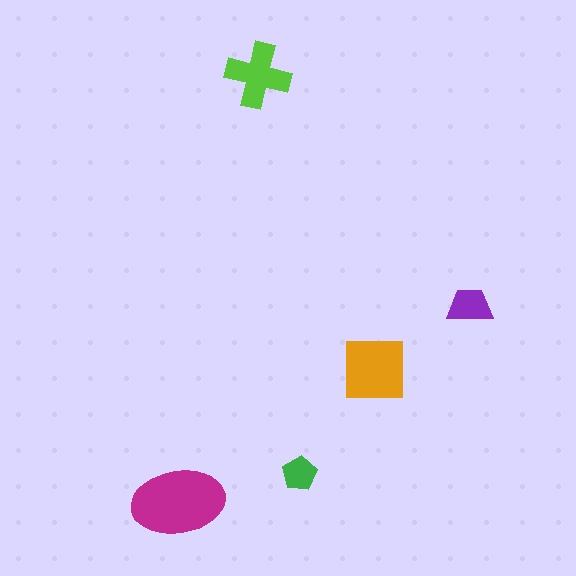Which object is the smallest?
The green pentagon.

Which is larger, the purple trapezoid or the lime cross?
The lime cross.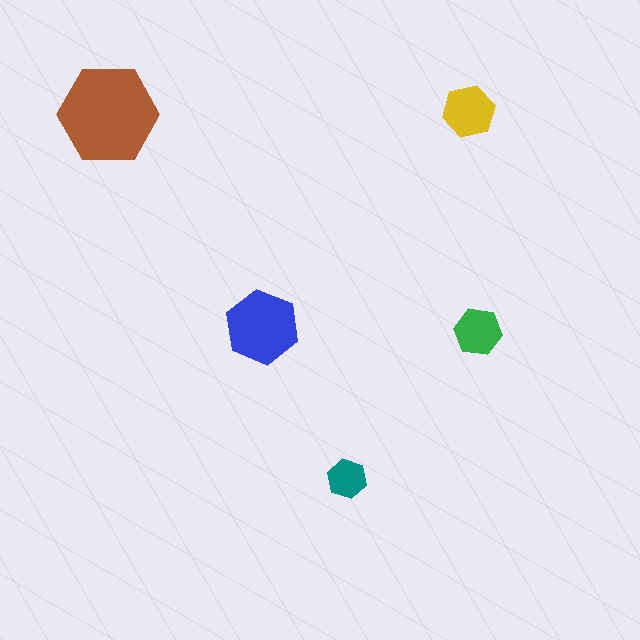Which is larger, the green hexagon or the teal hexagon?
The green one.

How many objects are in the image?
There are 5 objects in the image.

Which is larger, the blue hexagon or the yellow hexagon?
The blue one.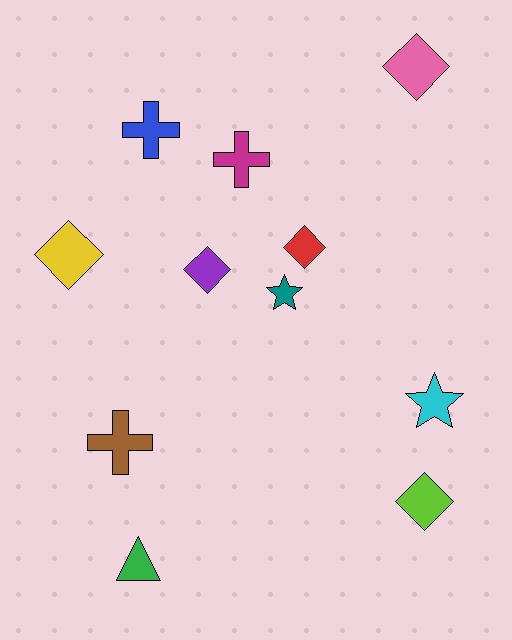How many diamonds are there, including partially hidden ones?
There are 5 diamonds.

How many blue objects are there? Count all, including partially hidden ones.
There is 1 blue object.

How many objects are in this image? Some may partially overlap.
There are 11 objects.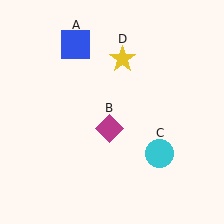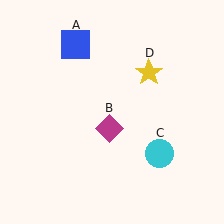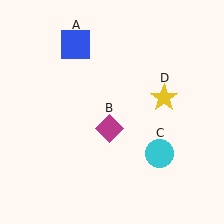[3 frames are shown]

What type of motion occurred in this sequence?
The yellow star (object D) rotated clockwise around the center of the scene.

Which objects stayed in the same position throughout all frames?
Blue square (object A) and magenta diamond (object B) and cyan circle (object C) remained stationary.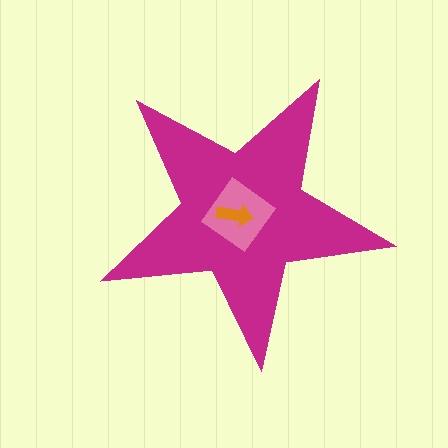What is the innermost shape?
The orange arrow.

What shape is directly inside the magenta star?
The pink diamond.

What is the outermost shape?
The magenta star.